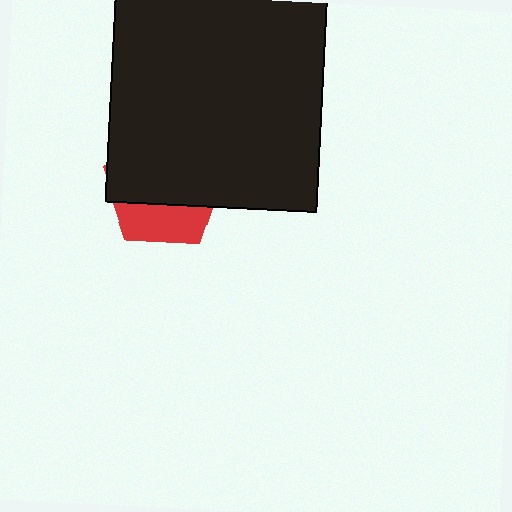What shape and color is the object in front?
The object in front is a black square.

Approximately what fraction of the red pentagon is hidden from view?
Roughly 67% of the red pentagon is hidden behind the black square.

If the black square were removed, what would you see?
You would see the complete red pentagon.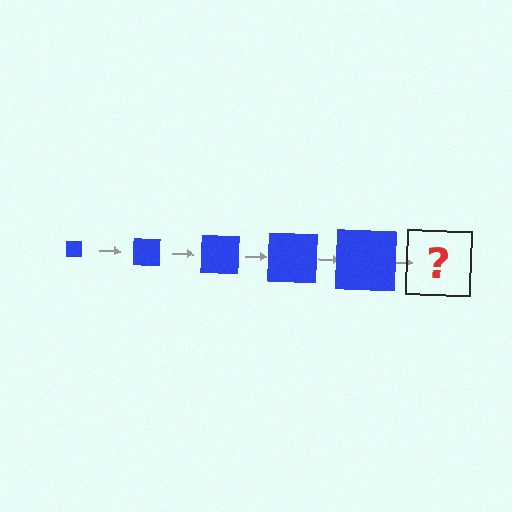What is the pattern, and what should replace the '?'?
The pattern is that the square gets progressively larger each step. The '?' should be a blue square, larger than the previous one.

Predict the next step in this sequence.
The next step is a blue square, larger than the previous one.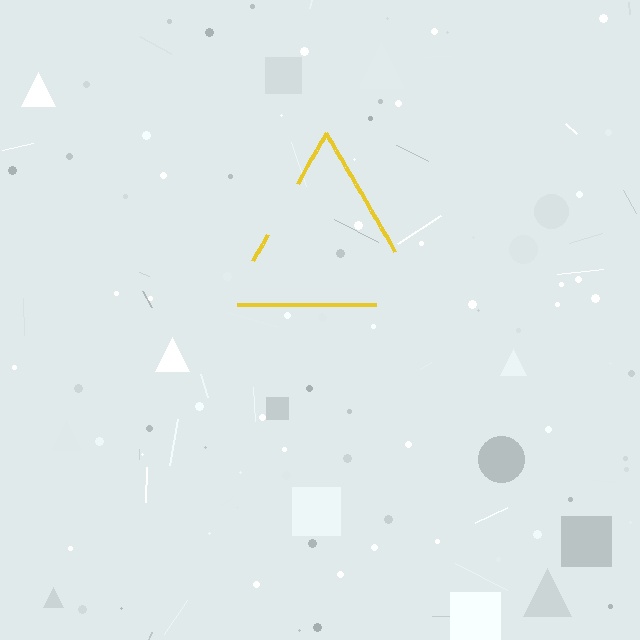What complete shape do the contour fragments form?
The contour fragments form a triangle.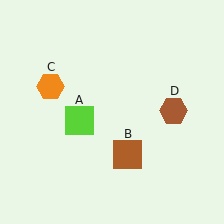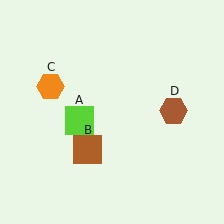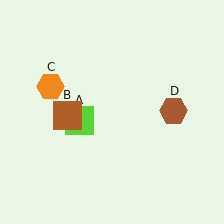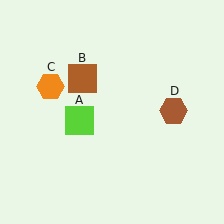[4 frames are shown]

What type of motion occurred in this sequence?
The brown square (object B) rotated clockwise around the center of the scene.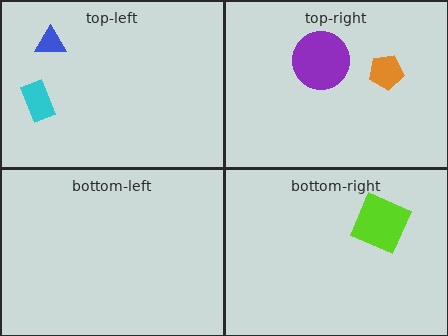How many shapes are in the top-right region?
2.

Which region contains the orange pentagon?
The top-right region.